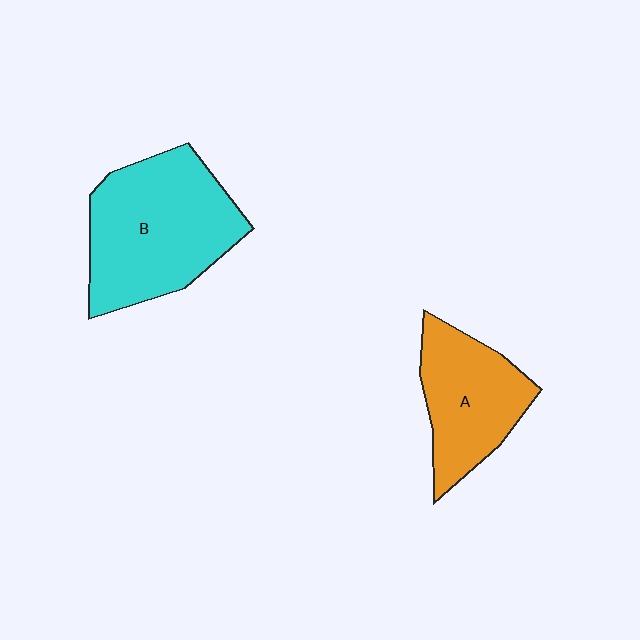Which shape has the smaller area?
Shape A (orange).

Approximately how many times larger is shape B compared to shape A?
Approximately 1.5 times.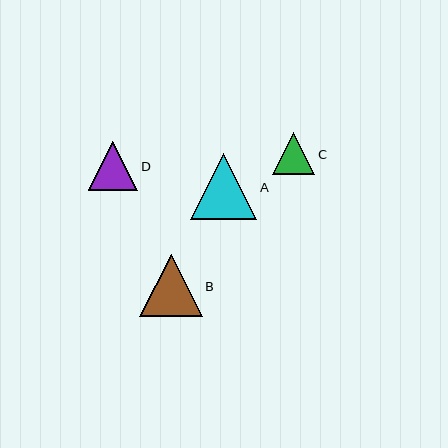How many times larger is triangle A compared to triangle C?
Triangle A is approximately 1.6 times the size of triangle C.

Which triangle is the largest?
Triangle A is the largest with a size of approximately 67 pixels.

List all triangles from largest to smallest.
From largest to smallest: A, B, D, C.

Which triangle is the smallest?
Triangle C is the smallest with a size of approximately 42 pixels.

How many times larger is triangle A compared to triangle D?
Triangle A is approximately 1.3 times the size of triangle D.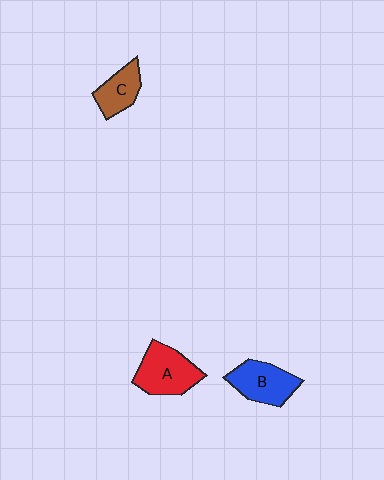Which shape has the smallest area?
Shape C (brown).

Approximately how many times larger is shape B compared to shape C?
Approximately 1.4 times.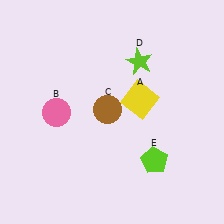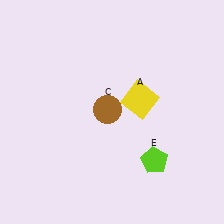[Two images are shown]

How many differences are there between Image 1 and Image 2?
There are 2 differences between the two images.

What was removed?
The lime star (D), the pink circle (B) were removed in Image 2.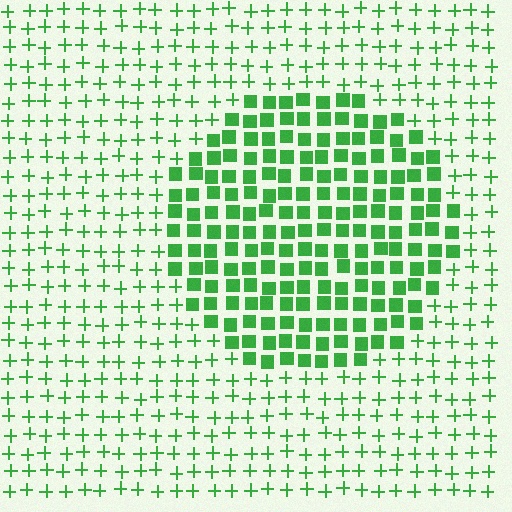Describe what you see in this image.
The image is filled with small green elements arranged in a uniform grid. A circle-shaped region contains squares, while the surrounding area contains plus signs. The boundary is defined purely by the change in element shape.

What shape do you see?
I see a circle.